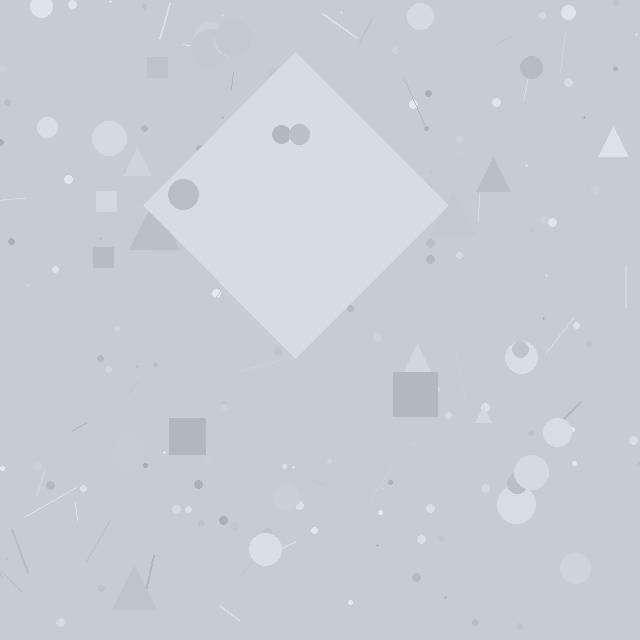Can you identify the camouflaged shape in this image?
The camouflaged shape is a diamond.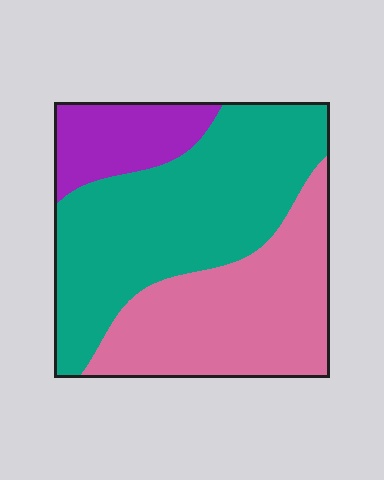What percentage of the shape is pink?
Pink covers around 35% of the shape.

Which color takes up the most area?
Teal, at roughly 50%.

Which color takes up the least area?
Purple, at roughly 15%.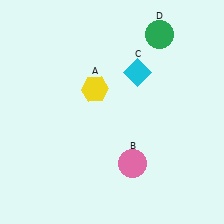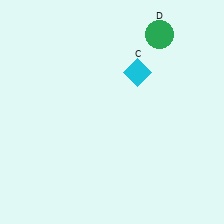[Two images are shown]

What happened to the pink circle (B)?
The pink circle (B) was removed in Image 2. It was in the bottom-right area of Image 1.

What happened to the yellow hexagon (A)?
The yellow hexagon (A) was removed in Image 2. It was in the top-left area of Image 1.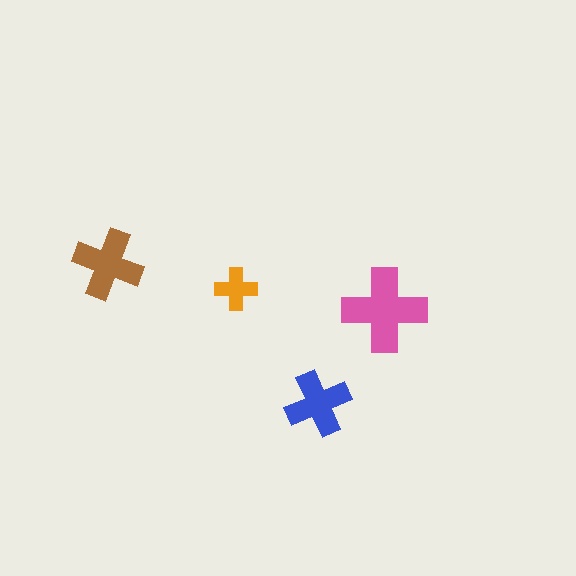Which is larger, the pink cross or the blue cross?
The pink one.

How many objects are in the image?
There are 4 objects in the image.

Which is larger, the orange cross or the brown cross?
The brown one.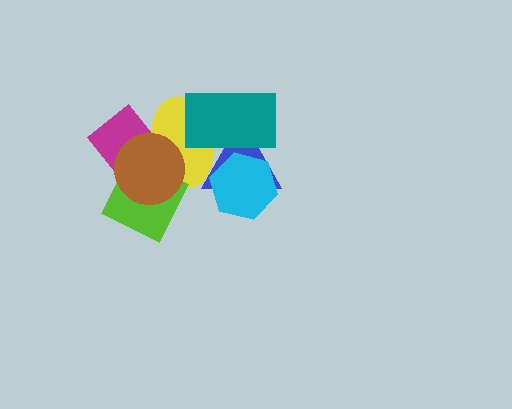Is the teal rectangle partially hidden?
No, no other shape covers it.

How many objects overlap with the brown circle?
3 objects overlap with the brown circle.